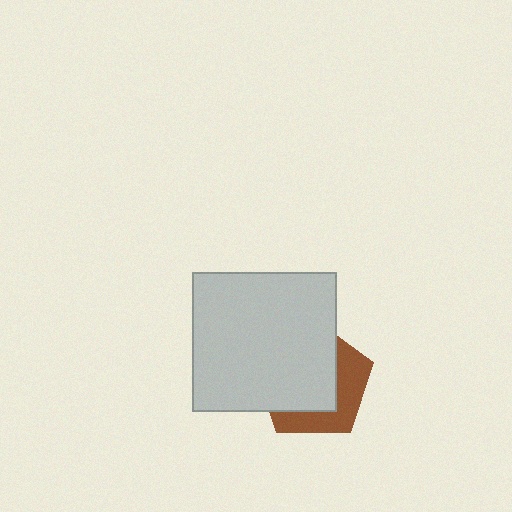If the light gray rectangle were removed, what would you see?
You would see the complete brown pentagon.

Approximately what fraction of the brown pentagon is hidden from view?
Roughly 62% of the brown pentagon is hidden behind the light gray rectangle.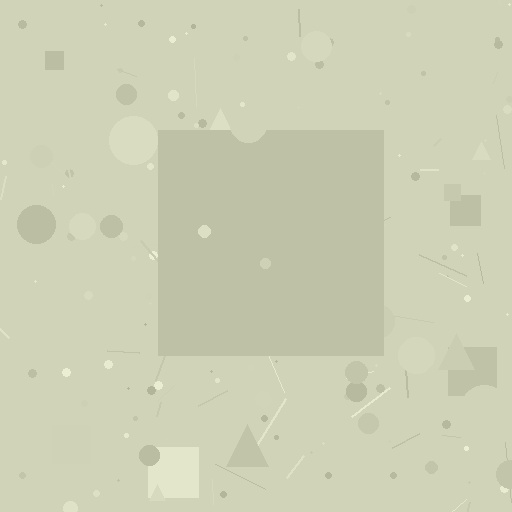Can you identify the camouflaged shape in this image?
The camouflaged shape is a square.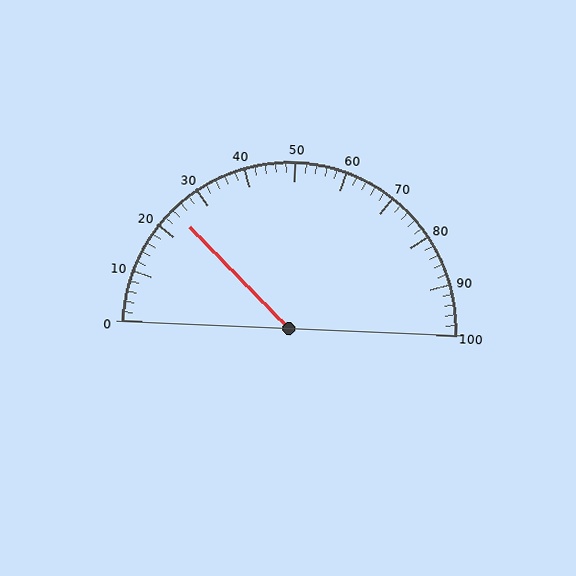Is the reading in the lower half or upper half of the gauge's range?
The reading is in the lower half of the range (0 to 100).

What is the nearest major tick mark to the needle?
The nearest major tick mark is 20.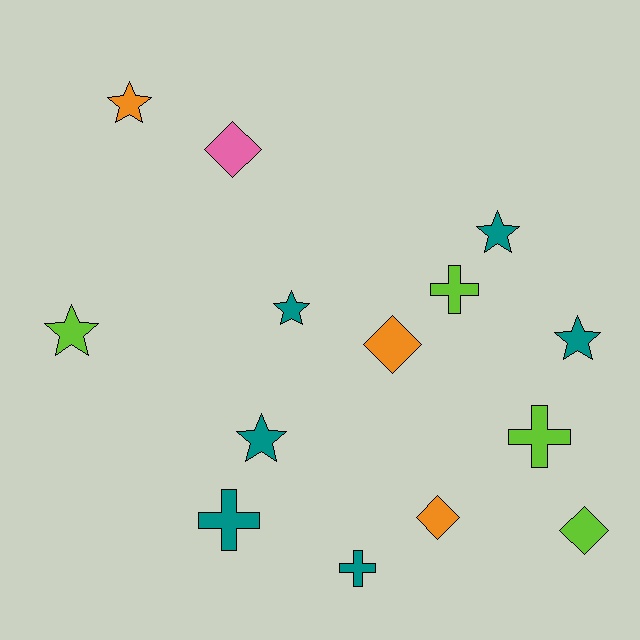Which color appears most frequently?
Teal, with 6 objects.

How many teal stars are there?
There are 4 teal stars.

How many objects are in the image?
There are 14 objects.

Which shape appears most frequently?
Star, with 6 objects.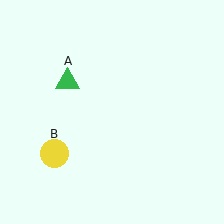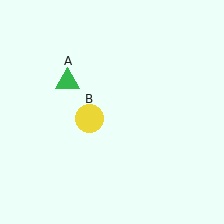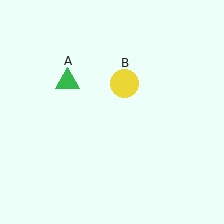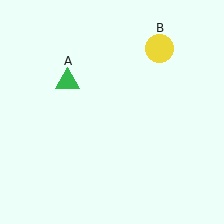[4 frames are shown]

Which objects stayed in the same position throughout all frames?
Green triangle (object A) remained stationary.